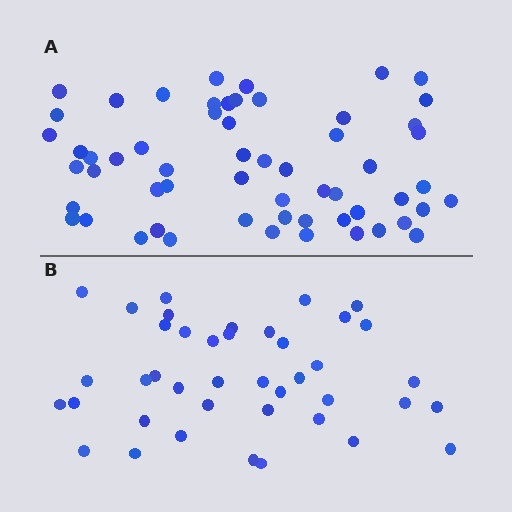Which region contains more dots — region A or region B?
Region A (the top region) has more dots.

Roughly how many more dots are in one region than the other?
Region A has approximately 15 more dots than region B.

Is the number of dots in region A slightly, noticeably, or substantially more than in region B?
Region A has noticeably more, but not dramatically so. The ratio is roughly 1.4 to 1.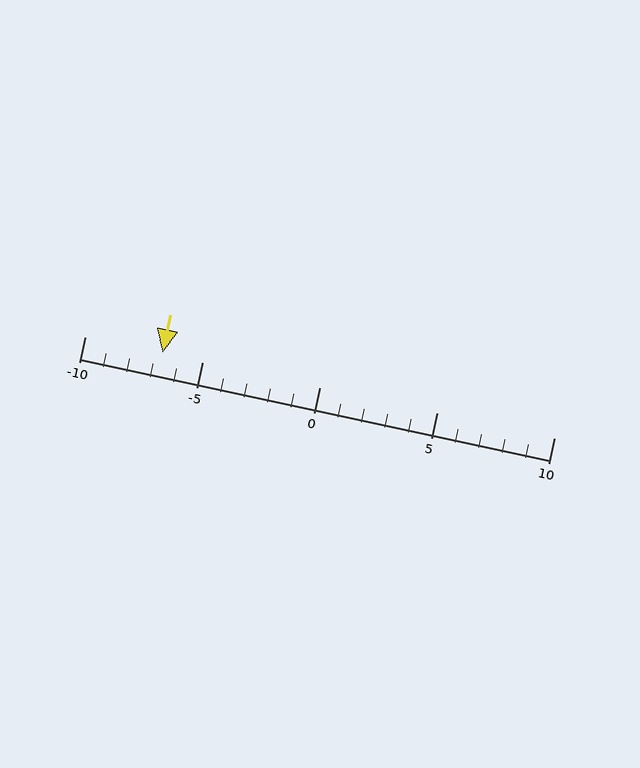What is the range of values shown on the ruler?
The ruler shows values from -10 to 10.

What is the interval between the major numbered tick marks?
The major tick marks are spaced 5 units apart.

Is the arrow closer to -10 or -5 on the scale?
The arrow is closer to -5.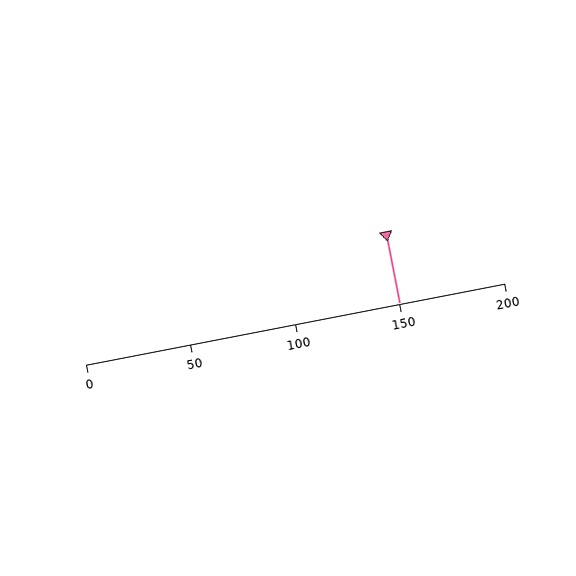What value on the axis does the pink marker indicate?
The marker indicates approximately 150.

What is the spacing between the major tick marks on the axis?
The major ticks are spaced 50 apart.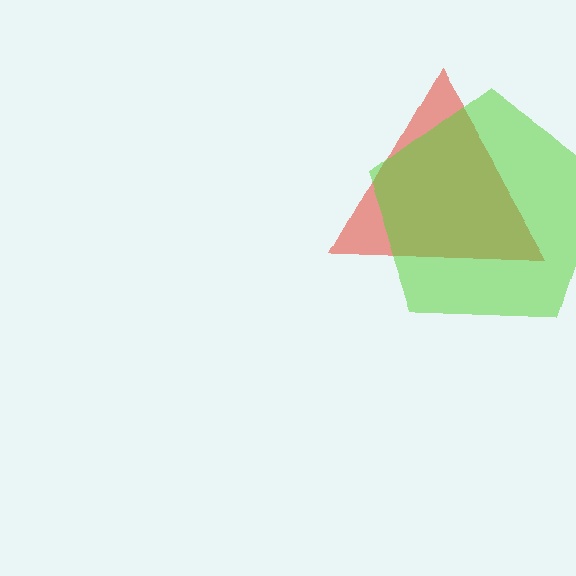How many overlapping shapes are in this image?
There are 2 overlapping shapes in the image.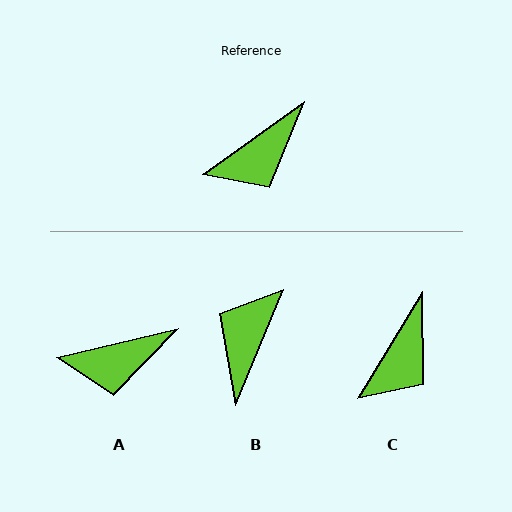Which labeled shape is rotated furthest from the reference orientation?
B, about 148 degrees away.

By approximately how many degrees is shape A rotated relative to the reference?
Approximately 22 degrees clockwise.